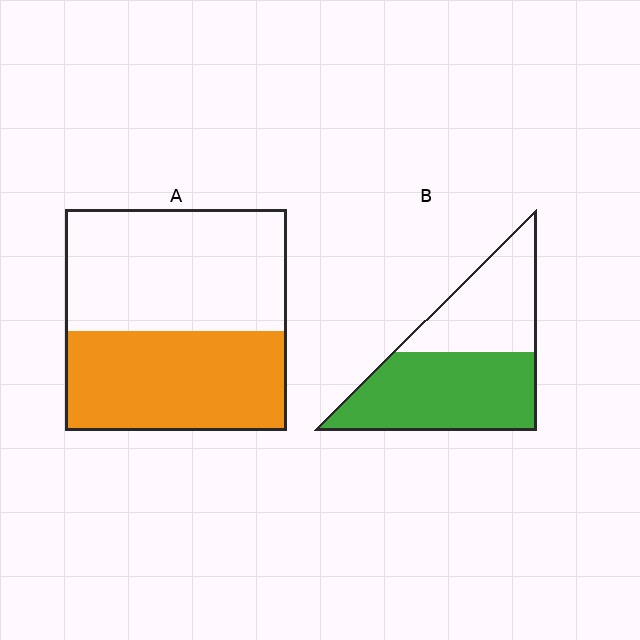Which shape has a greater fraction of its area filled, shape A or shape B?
Shape B.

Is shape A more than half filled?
No.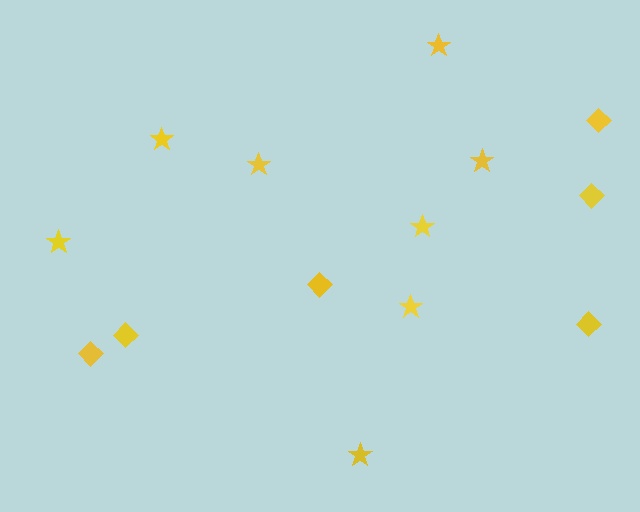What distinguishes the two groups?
There are 2 groups: one group of stars (8) and one group of diamonds (6).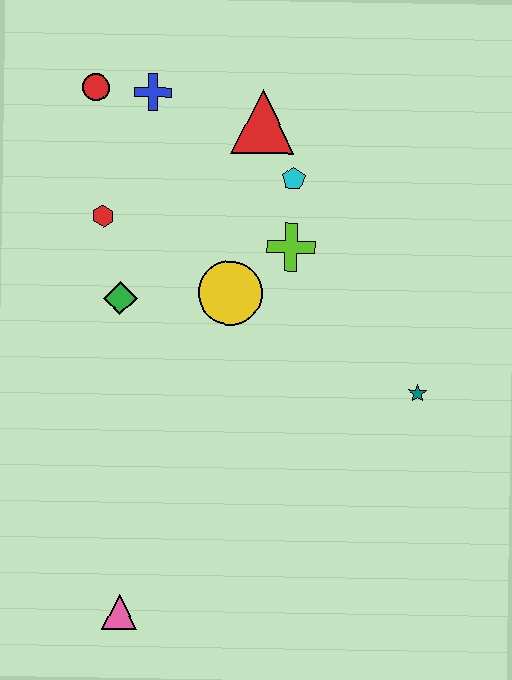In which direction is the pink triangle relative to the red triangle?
The pink triangle is below the red triangle.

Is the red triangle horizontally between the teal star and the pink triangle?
Yes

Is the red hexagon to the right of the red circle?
Yes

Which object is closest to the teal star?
The lime cross is closest to the teal star.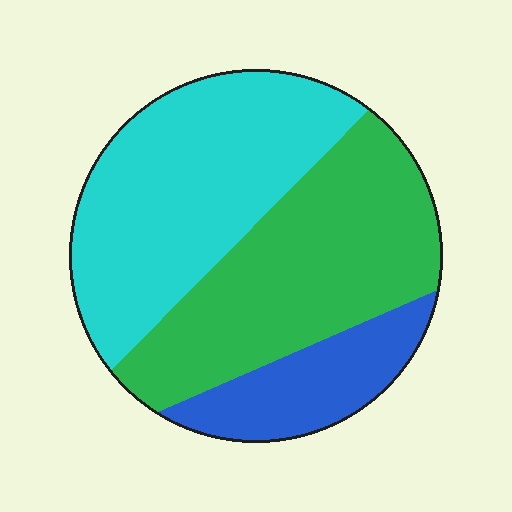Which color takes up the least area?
Blue, at roughly 15%.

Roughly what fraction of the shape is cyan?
Cyan takes up between a third and a half of the shape.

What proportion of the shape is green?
Green covers about 40% of the shape.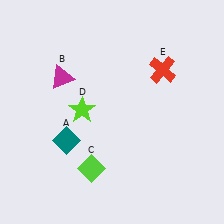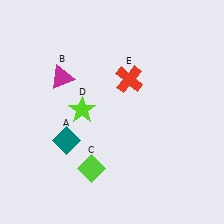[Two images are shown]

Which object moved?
The red cross (E) moved left.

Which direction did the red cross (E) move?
The red cross (E) moved left.